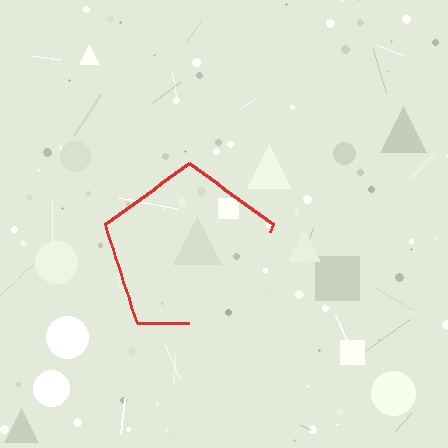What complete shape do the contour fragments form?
The contour fragments form a pentagon.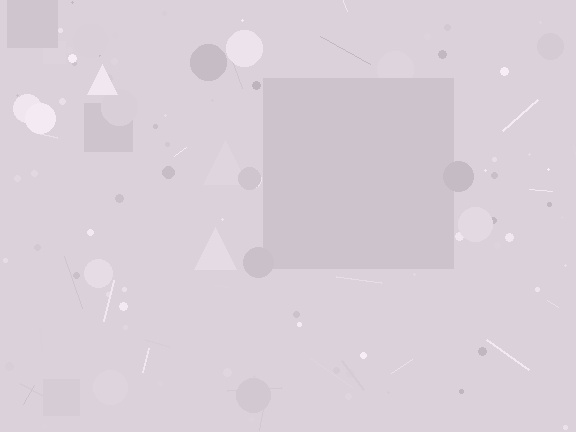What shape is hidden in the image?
A square is hidden in the image.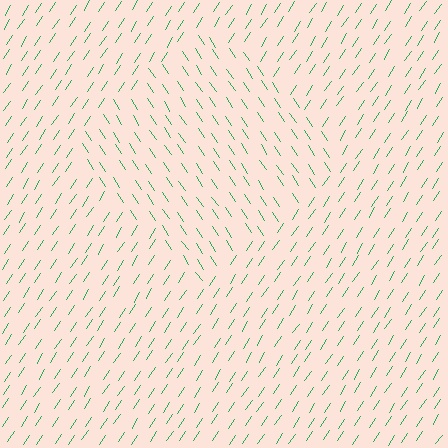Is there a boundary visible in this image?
Yes, there is a texture boundary formed by a change in line orientation.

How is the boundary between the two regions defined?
The boundary is defined purely by a change in line orientation (approximately 67 degrees difference). All lines are the same color and thickness.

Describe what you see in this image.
The image is filled with small green line segments. A diamond region in the image has lines oriented differently from the surrounding lines, creating a visible texture boundary.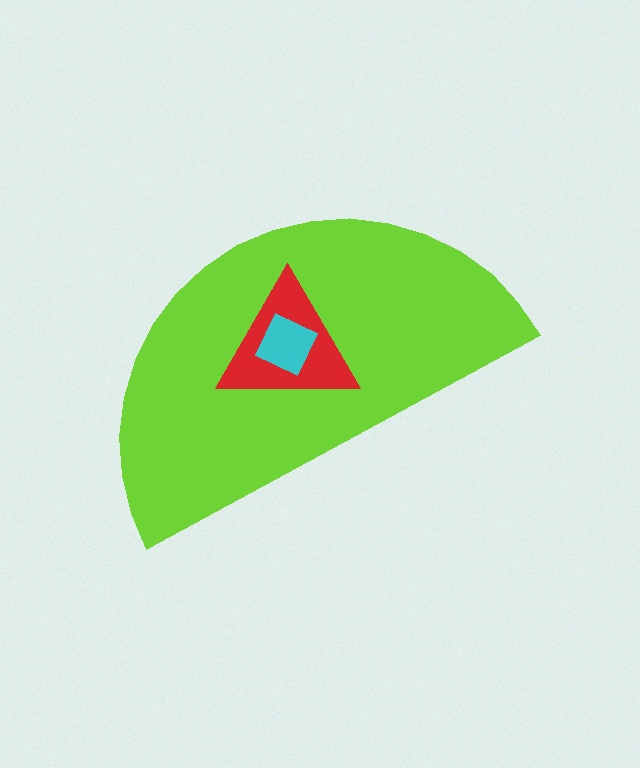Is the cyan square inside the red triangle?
Yes.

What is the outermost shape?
The lime semicircle.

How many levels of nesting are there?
3.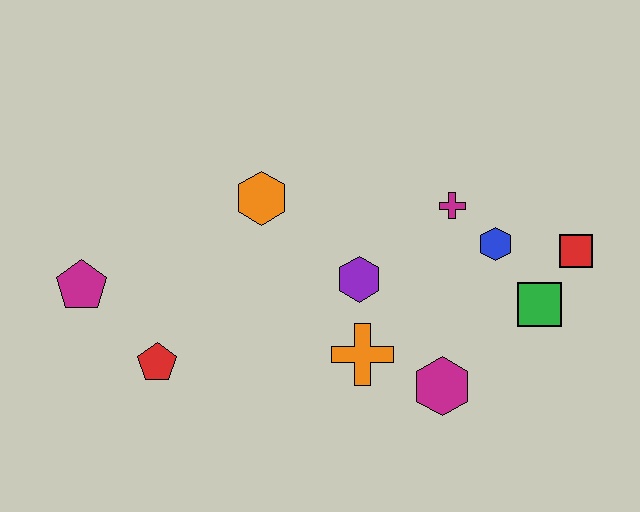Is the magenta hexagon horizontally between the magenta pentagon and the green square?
Yes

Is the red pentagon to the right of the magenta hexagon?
No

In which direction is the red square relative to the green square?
The red square is above the green square.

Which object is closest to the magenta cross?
The blue hexagon is closest to the magenta cross.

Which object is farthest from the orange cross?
The magenta pentagon is farthest from the orange cross.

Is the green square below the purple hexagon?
Yes